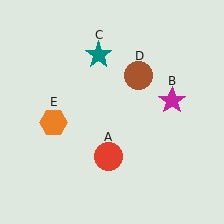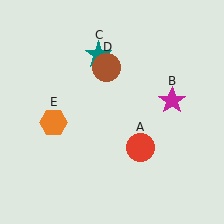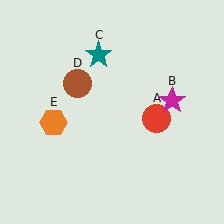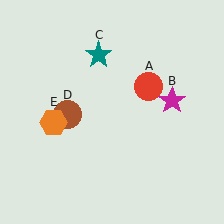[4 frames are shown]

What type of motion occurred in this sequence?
The red circle (object A), brown circle (object D) rotated counterclockwise around the center of the scene.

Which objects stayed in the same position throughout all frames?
Magenta star (object B) and teal star (object C) and orange hexagon (object E) remained stationary.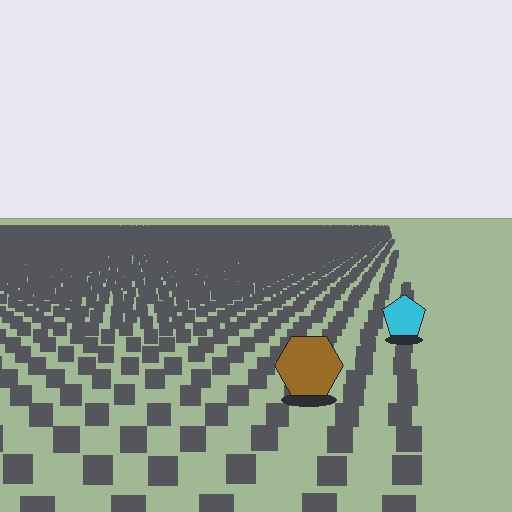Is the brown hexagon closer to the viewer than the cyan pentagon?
Yes. The brown hexagon is closer — you can tell from the texture gradient: the ground texture is coarser near it.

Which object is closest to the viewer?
The brown hexagon is closest. The texture marks near it are larger and more spread out.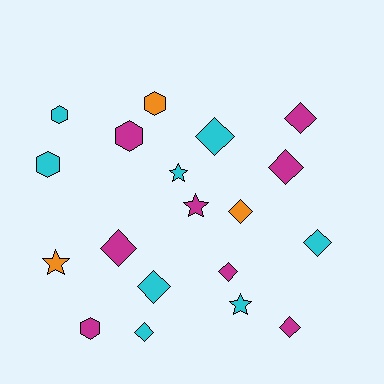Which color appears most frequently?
Magenta, with 8 objects.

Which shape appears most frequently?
Diamond, with 10 objects.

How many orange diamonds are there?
There is 1 orange diamond.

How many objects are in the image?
There are 19 objects.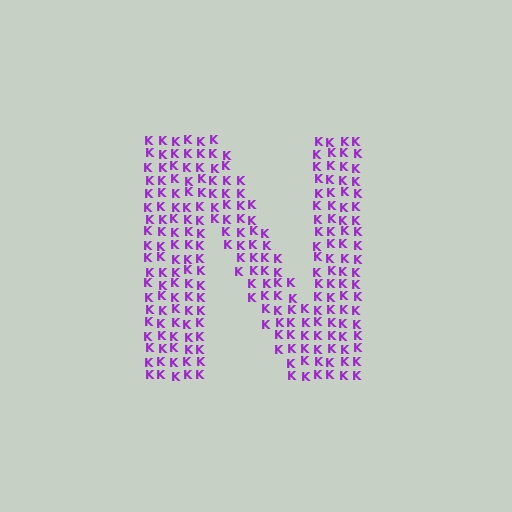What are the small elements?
The small elements are letter K's.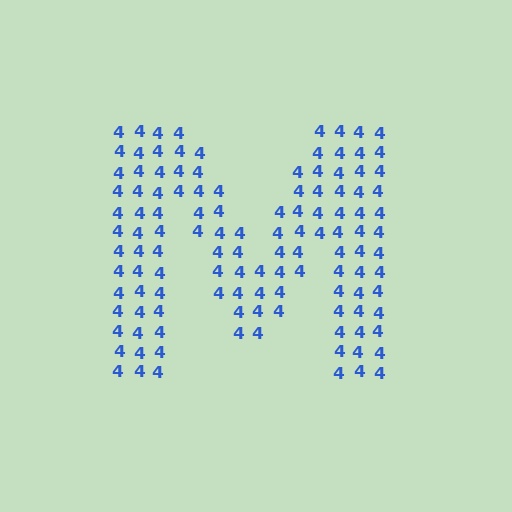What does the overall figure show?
The overall figure shows the letter M.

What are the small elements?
The small elements are digit 4's.